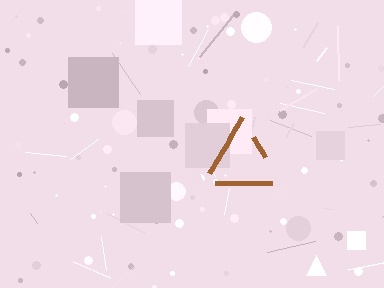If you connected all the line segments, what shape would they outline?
They would outline a triangle.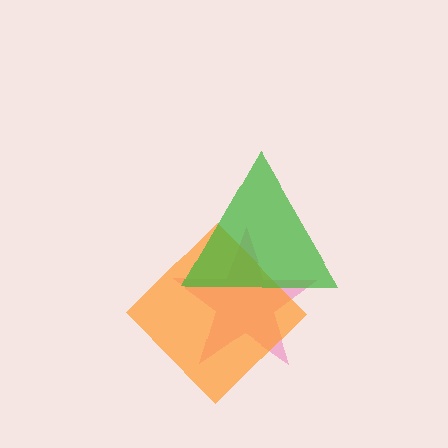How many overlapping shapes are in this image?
There are 3 overlapping shapes in the image.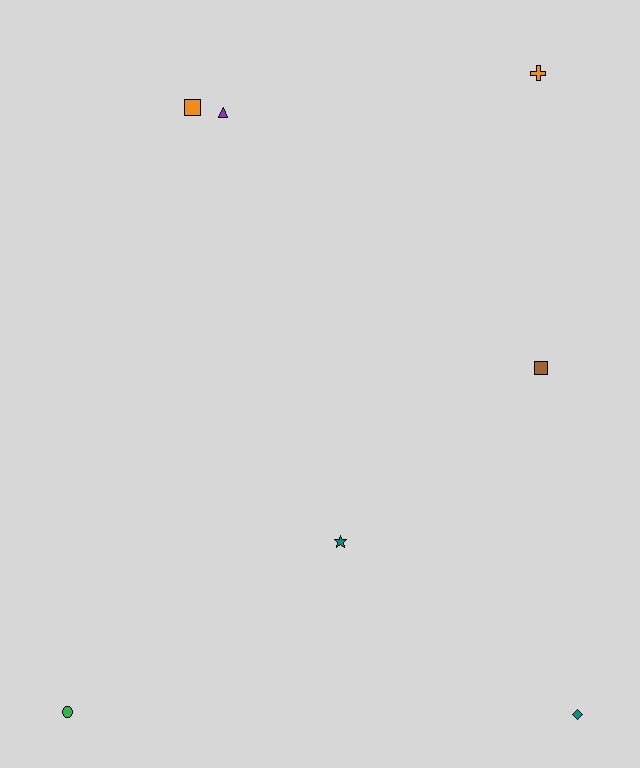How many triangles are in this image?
There is 1 triangle.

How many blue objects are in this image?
There are no blue objects.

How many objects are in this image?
There are 7 objects.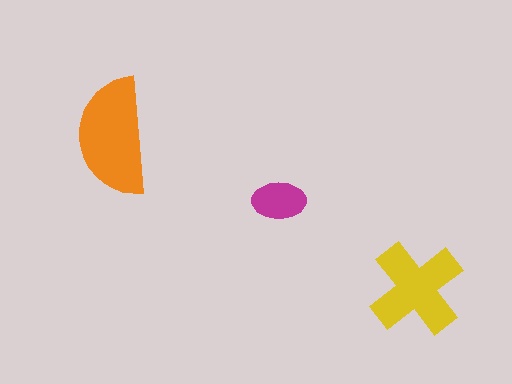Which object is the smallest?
The magenta ellipse.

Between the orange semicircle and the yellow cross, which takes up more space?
The orange semicircle.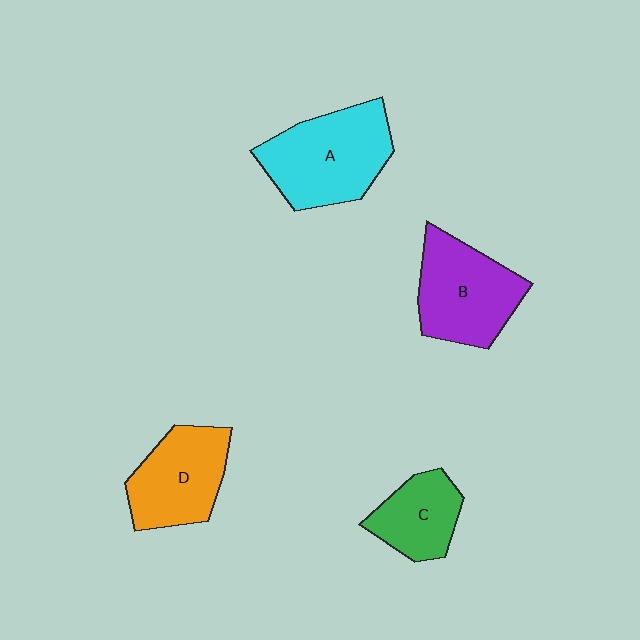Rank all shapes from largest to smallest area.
From largest to smallest: A (cyan), B (purple), D (orange), C (green).